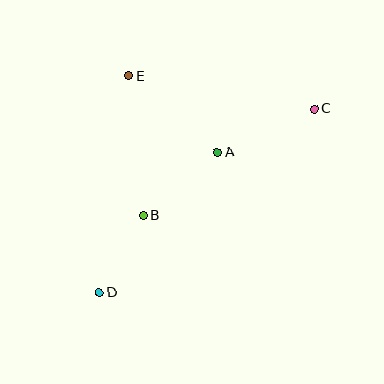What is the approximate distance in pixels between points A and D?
The distance between A and D is approximately 183 pixels.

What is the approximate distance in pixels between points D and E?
The distance between D and E is approximately 219 pixels.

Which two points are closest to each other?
Points B and D are closest to each other.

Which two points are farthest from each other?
Points C and D are farthest from each other.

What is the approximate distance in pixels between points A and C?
The distance between A and C is approximately 106 pixels.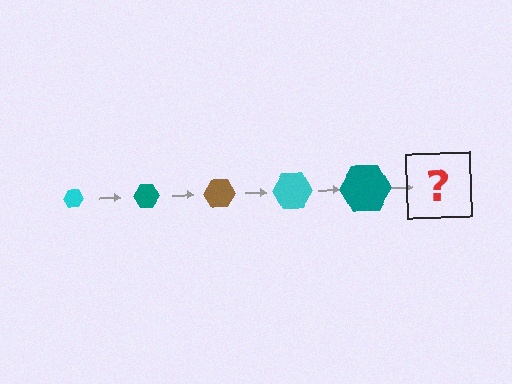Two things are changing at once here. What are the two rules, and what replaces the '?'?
The two rules are that the hexagon grows larger each step and the color cycles through cyan, teal, and brown. The '?' should be a brown hexagon, larger than the previous one.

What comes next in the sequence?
The next element should be a brown hexagon, larger than the previous one.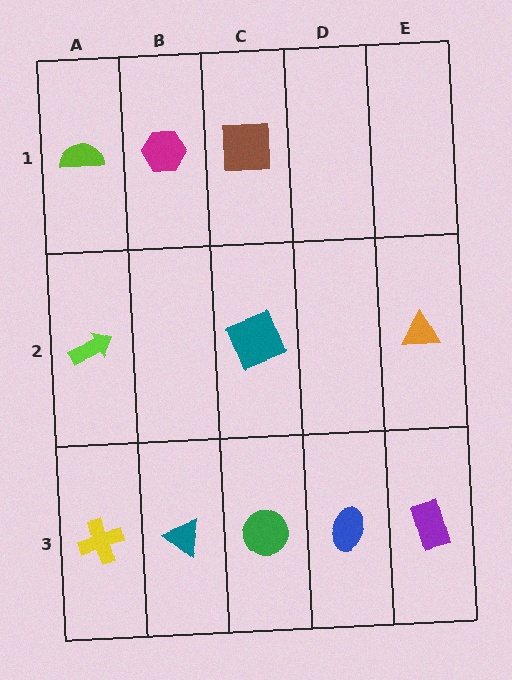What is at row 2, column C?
A teal square.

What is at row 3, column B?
A teal triangle.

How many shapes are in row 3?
5 shapes.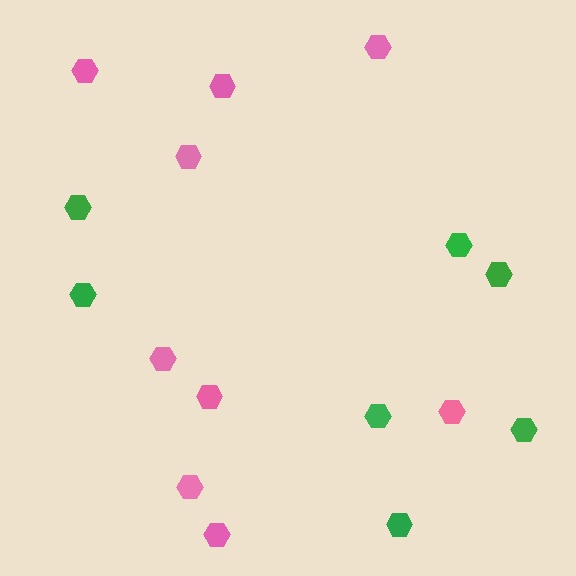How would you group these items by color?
There are 2 groups: one group of pink hexagons (9) and one group of green hexagons (7).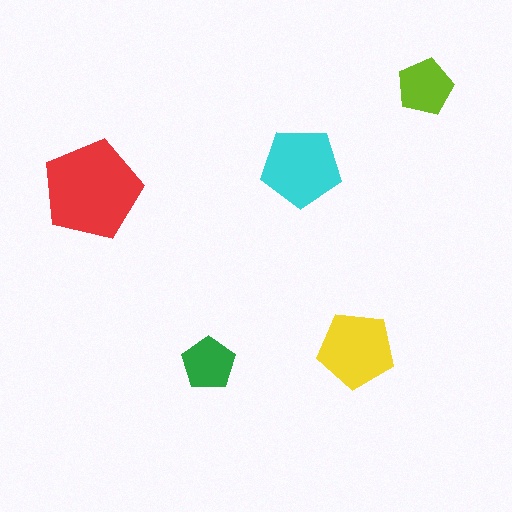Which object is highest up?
The lime pentagon is topmost.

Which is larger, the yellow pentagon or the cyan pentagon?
The cyan one.